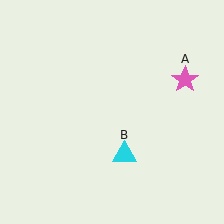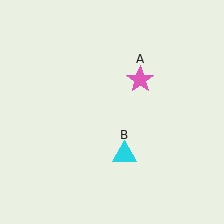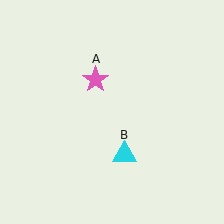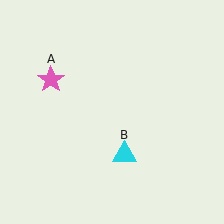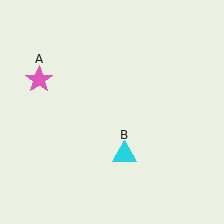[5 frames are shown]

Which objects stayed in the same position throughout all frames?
Cyan triangle (object B) remained stationary.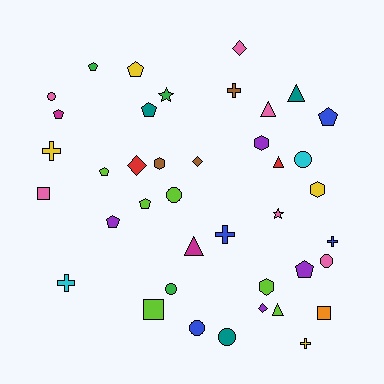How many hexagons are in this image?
There are 4 hexagons.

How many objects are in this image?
There are 40 objects.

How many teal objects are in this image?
There are 3 teal objects.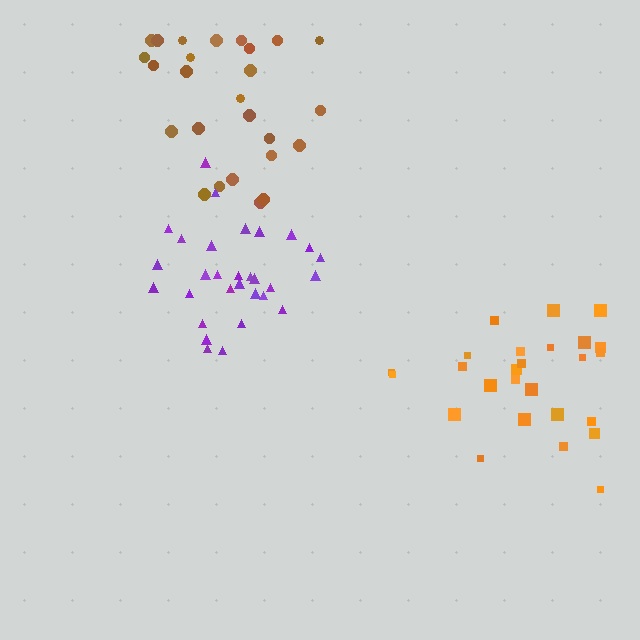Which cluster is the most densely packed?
Purple.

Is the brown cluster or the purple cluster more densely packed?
Purple.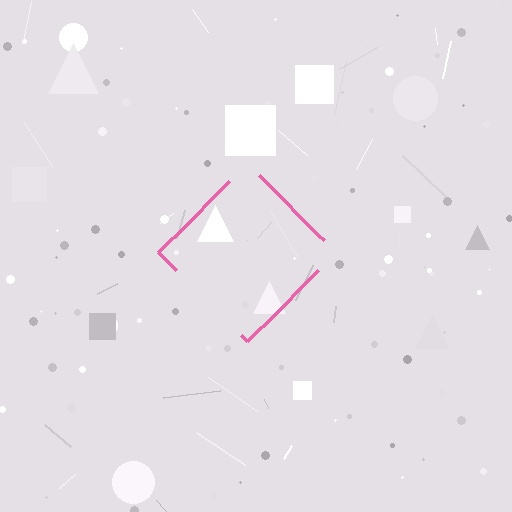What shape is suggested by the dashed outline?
The dashed outline suggests a diamond.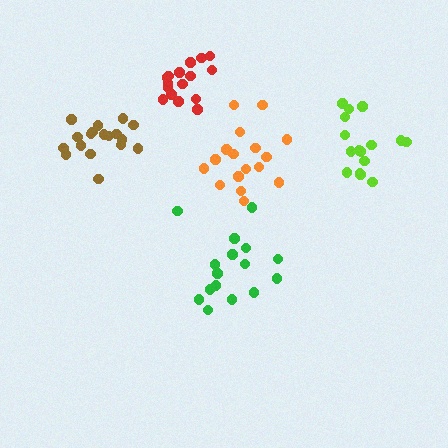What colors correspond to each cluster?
The clusters are colored: green, lime, brown, orange, red.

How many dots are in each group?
Group 1: 16 dots, Group 2: 16 dots, Group 3: 18 dots, Group 4: 17 dots, Group 5: 16 dots (83 total).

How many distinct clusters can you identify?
There are 5 distinct clusters.